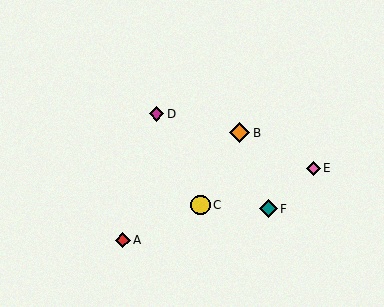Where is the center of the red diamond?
The center of the red diamond is at (123, 240).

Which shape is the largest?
The orange diamond (labeled B) is the largest.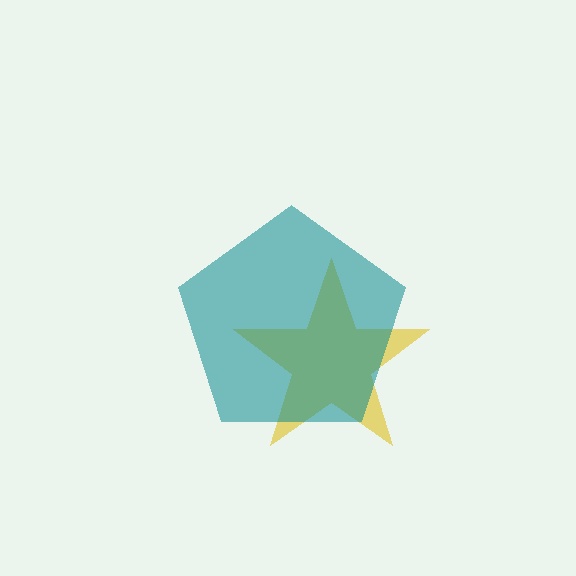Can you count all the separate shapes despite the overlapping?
Yes, there are 2 separate shapes.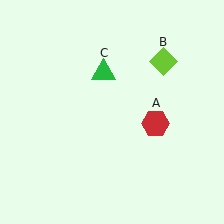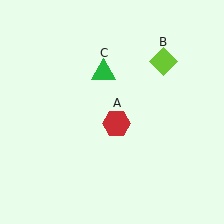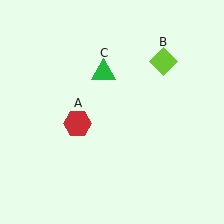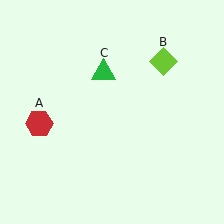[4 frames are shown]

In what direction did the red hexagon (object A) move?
The red hexagon (object A) moved left.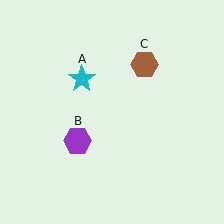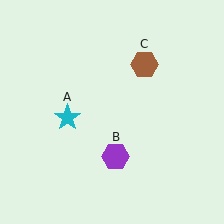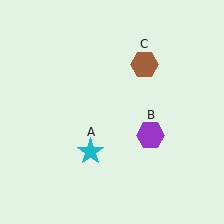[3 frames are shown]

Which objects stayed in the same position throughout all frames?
Brown hexagon (object C) remained stationary.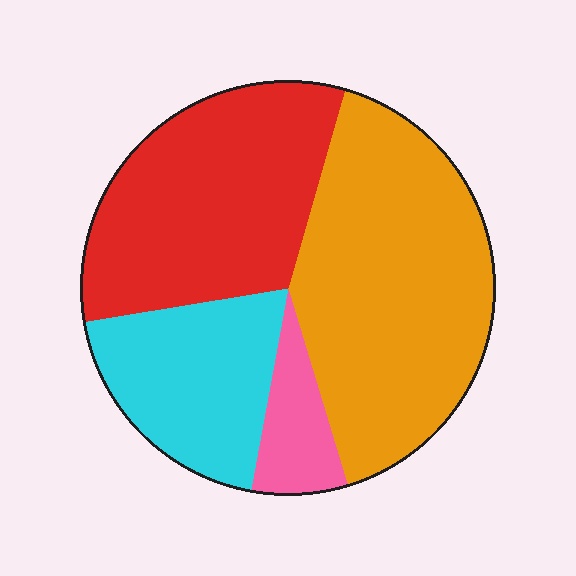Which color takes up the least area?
Pink, at roughly 10%.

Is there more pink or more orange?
Orange.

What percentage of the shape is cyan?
Cyan takes up between a sixth and a third of the shape.